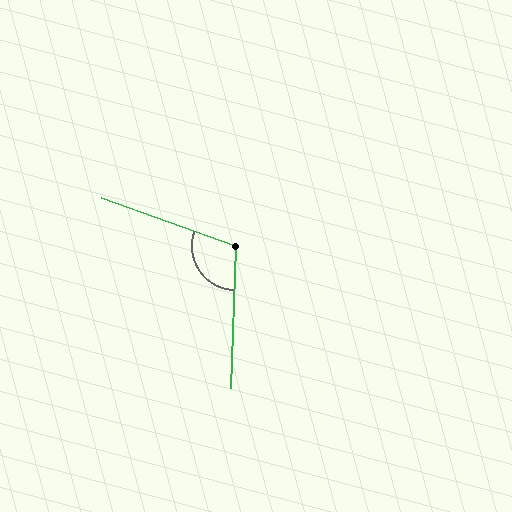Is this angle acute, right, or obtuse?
It is obtuse.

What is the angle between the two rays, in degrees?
Approximately 107 degrees.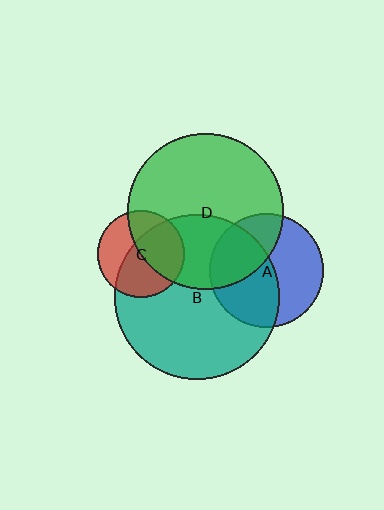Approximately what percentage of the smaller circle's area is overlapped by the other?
Approximately 40%.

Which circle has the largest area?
Circle B (teal).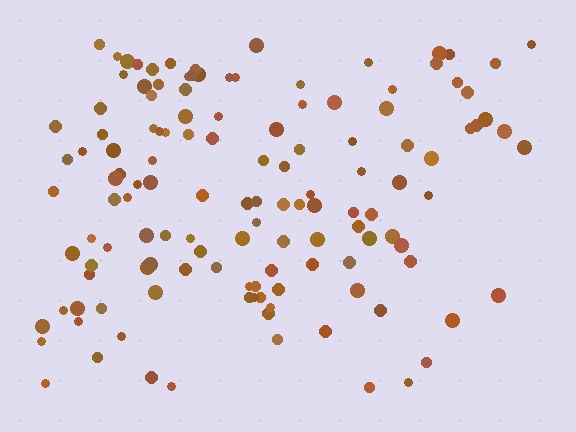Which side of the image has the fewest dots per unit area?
The right.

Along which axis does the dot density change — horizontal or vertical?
Horizontal.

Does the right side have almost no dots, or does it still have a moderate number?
Still a moderate number, just noticeably fewer than the left.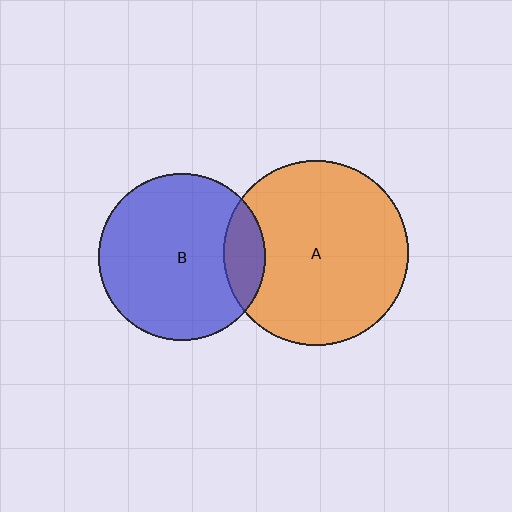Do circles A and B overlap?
Yes.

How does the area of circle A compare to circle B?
Approximately 1.2 times.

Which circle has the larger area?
Circle A (orange).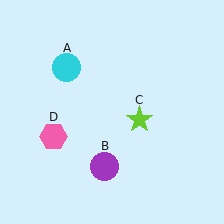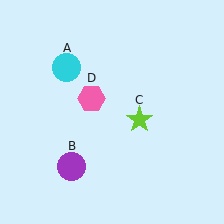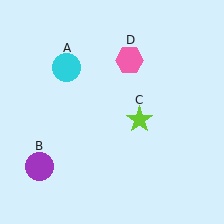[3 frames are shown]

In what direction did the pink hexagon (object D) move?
The pink hexagon (object D) moved up and to the right.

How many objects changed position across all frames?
2 objects changed position: purple circle (object B), pink hexagon (object D).